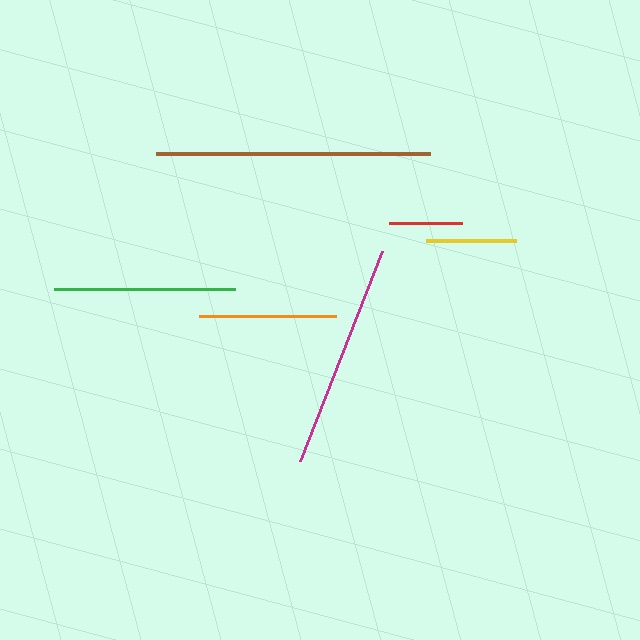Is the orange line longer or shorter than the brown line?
The brown line is longer than the orange line.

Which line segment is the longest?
The brown line is the longest at approximately 274 pixels.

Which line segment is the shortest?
The red line is the shortest at approximately 73 pixels.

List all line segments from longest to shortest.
From longest to shortest: brown, magenta, green, orange, yellow, red.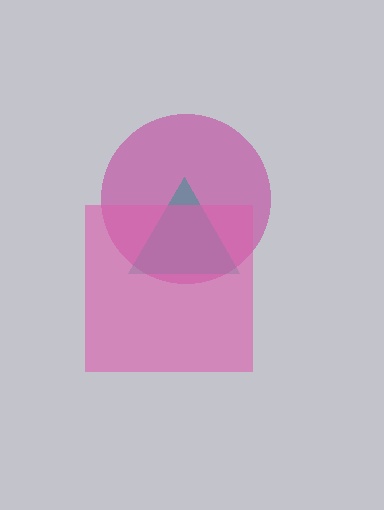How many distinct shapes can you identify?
There are 3 distinct shapes: a magenta circle, a teal triangle, a pink square.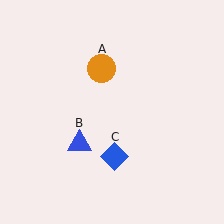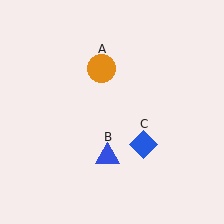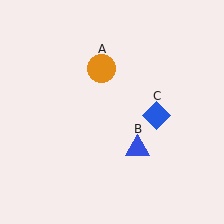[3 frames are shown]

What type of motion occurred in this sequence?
The blue triangle (object B), blue diamond (object C) rotated counterclockwise around the center of the scene.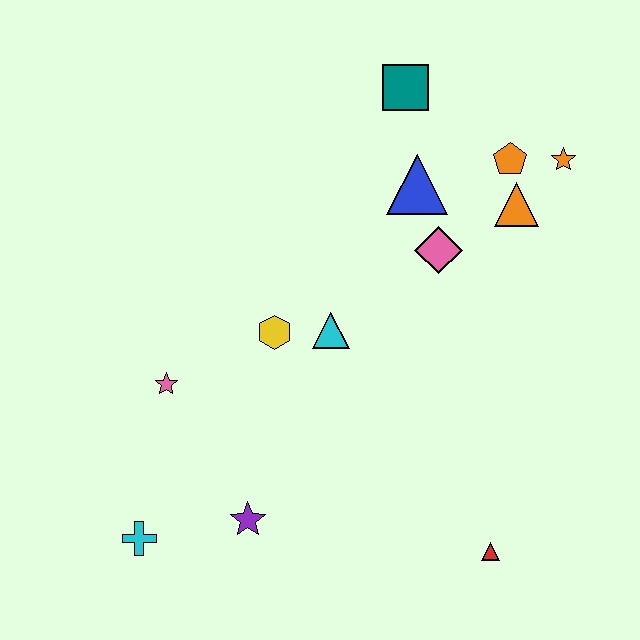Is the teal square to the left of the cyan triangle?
No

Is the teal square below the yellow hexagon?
No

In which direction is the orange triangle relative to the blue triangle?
The orange triangle is to the right of the blue triangle.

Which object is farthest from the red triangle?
The teal square is farthest from the red triangle.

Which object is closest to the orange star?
The orange pentagon is closest to the orange star.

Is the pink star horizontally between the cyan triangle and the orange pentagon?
No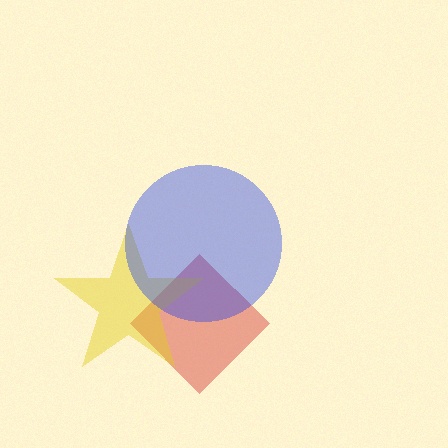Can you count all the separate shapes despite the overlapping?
Yes, there are 3 separate shapes.